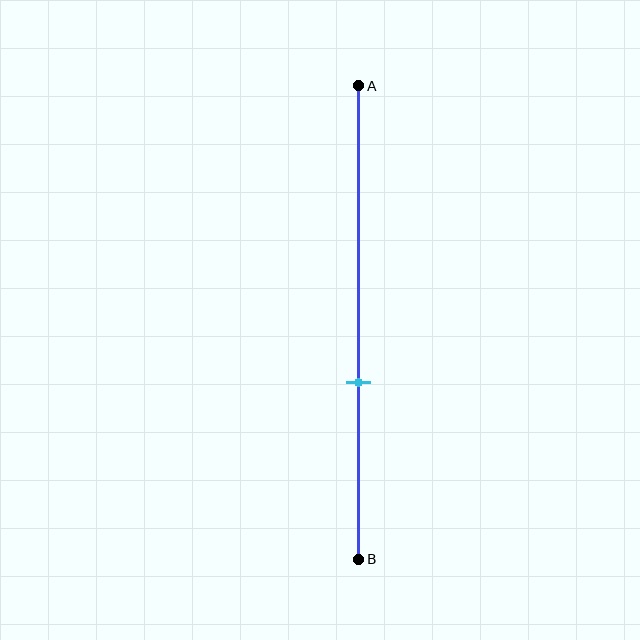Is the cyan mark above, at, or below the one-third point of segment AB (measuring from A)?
The cyan mark is below the one-third point of segment AB.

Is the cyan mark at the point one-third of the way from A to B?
No, the mark is at about 65% from A, not at the 33% one-third point.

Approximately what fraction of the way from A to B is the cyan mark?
The cyan mark is approximately 65% of the way from A to B.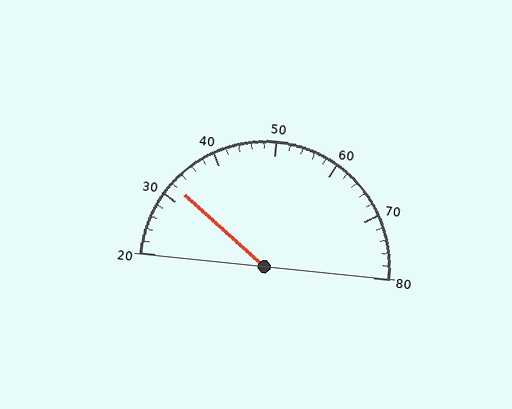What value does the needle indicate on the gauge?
The needle indicates approximately 32.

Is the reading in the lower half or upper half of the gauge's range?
The reading is in the lower half of the range (20 to 80).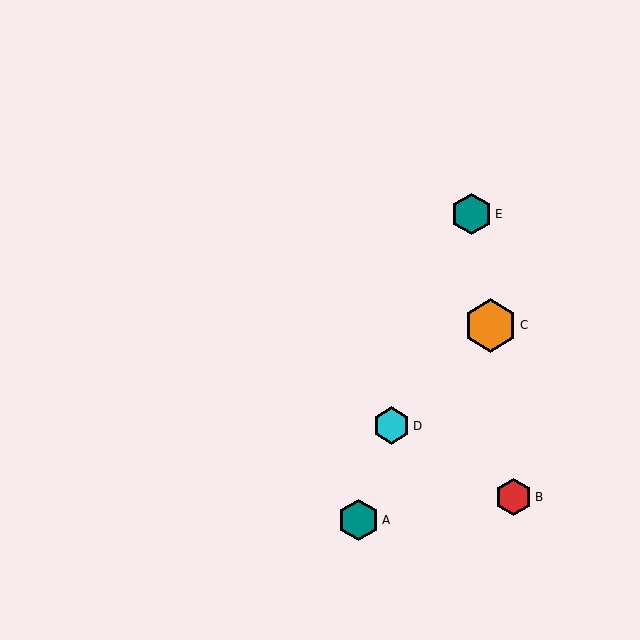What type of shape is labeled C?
Shape C is an orange hexagon.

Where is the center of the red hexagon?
The center of the red hexagon is at (513, 497).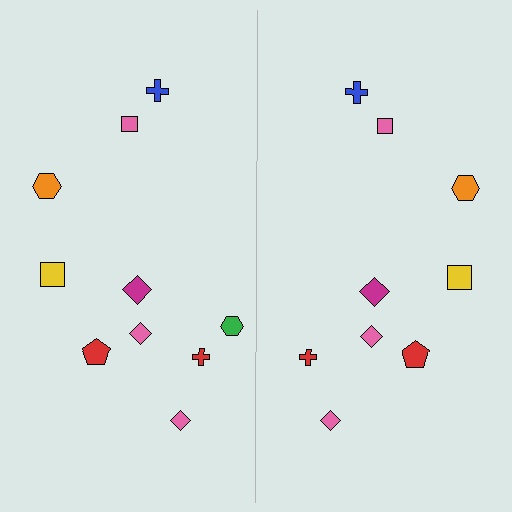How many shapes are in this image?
There are 19 shapes in this image.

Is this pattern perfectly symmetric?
No, the pattern is not perfectly symmetric. A green hexagon is missing from the right side.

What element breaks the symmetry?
A green hexagon is missing from the right side.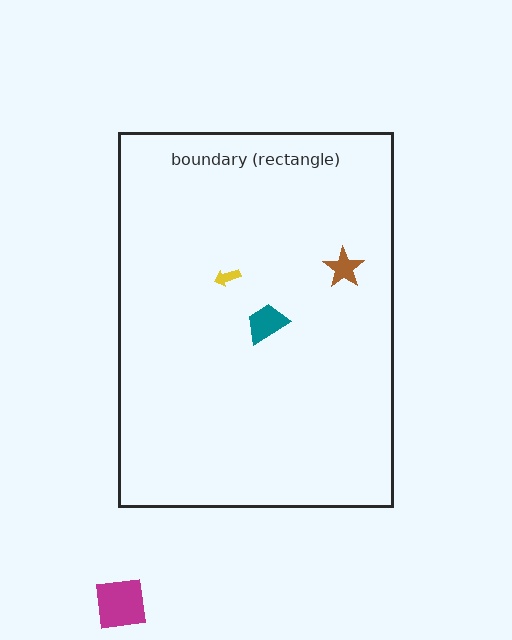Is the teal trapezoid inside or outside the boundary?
Inside.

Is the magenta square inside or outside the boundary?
Outside.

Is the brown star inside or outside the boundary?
Inside.